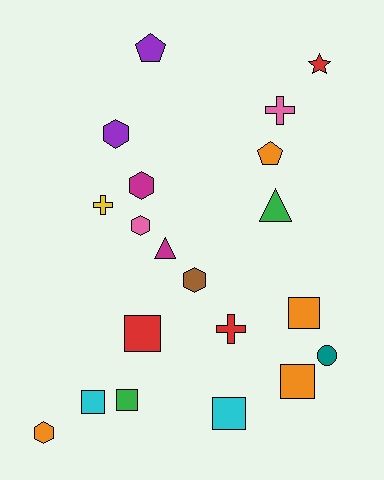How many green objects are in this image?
There are 2 green objects.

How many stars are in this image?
There is 1 star.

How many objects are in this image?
There are 20 objects.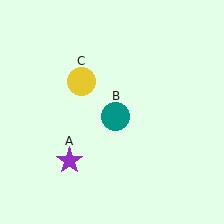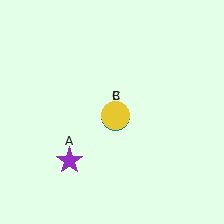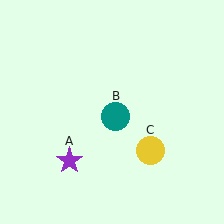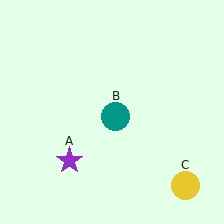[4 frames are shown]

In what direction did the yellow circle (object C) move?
The yellow circle (object C) moved down and to the right.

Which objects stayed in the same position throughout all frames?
Purple star (object A) and teal circle (object B) remained stationary.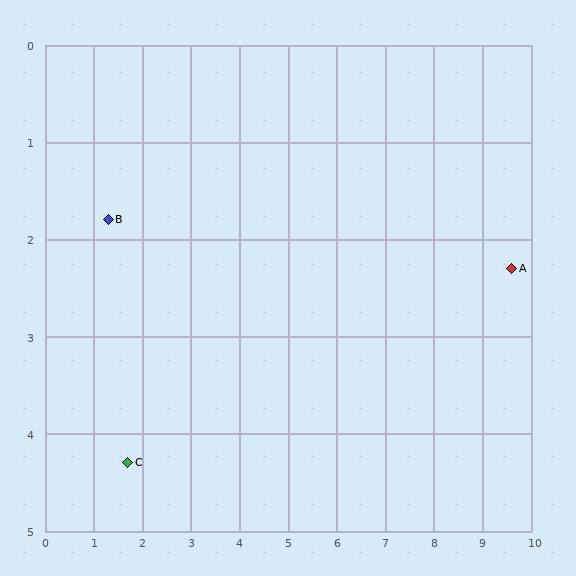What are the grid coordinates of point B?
Point B is at approximately (1.3, 1.8).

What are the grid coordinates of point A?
Point A is at approximately (9.6, 2.3).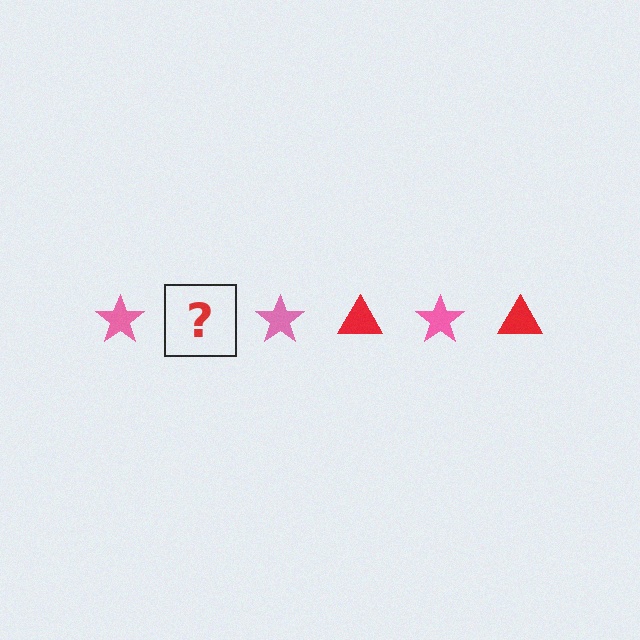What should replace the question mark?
The question mark should be replaced with a red triangle.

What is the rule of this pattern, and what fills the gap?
The rule is that the pattern alternates between pink star and red triangle. The gap should be filled with a red triangle.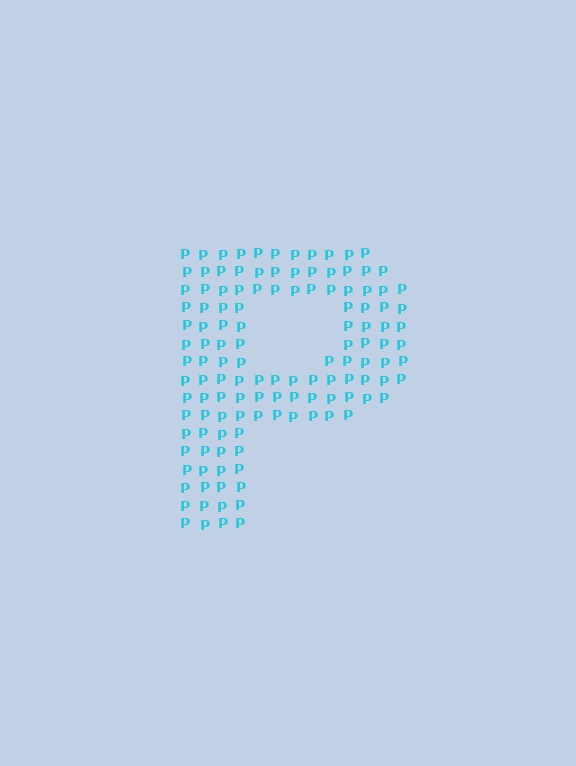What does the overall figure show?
The overall figure shows the letter P.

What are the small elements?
The small elements are letter P's.